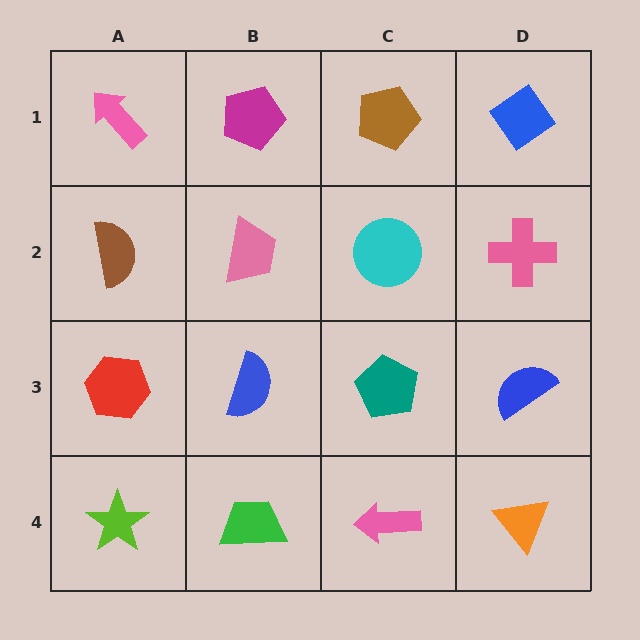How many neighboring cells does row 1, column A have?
2.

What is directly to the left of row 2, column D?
A cyan circle.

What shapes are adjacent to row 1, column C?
A cyan circle (row 2, column C), a magenta pentagon (row 1, column B), a blue diamond (row 1, column D).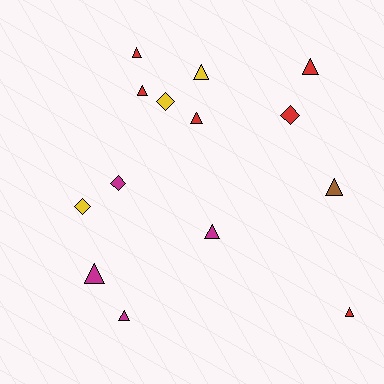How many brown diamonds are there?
There are no brown diamonds.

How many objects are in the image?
There are 14 objects.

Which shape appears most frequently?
Triangle, with 10 objects.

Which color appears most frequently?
Red, with 6 objects.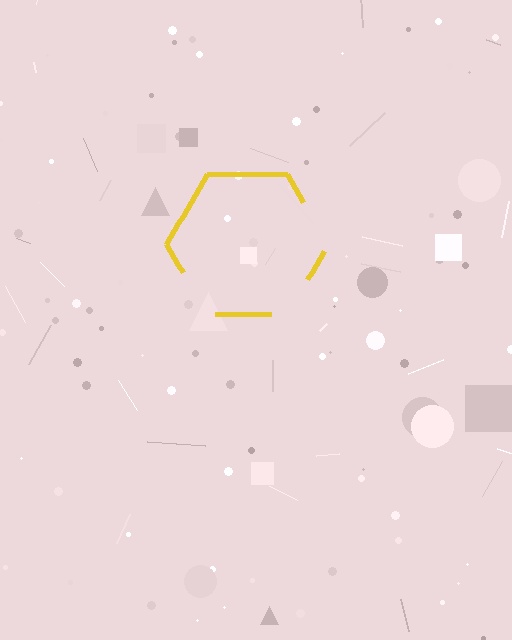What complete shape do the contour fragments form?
The contour fragments form a hexagon.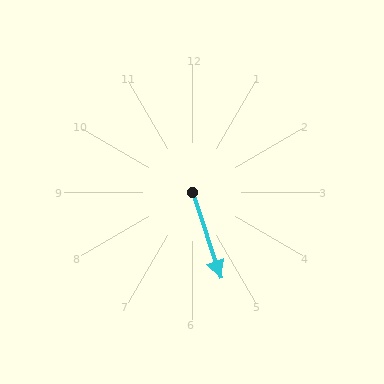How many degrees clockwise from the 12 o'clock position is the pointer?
Approximately 162 degrees.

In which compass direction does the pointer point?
South.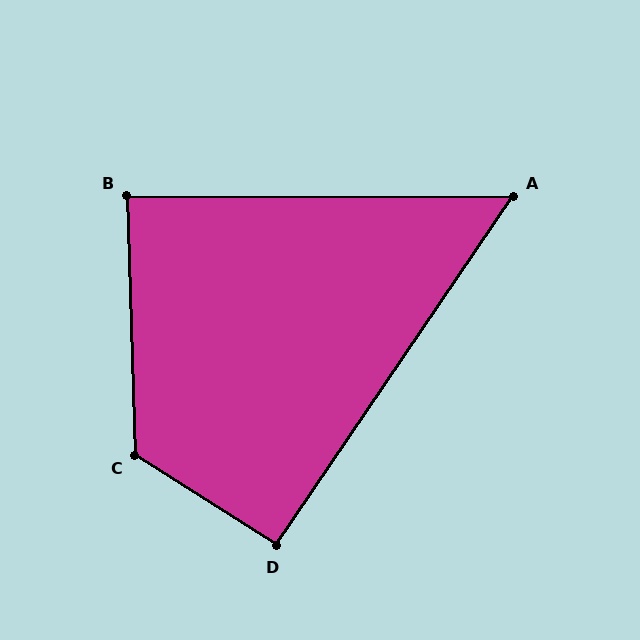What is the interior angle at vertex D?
Approximately 92 degrees (approximately right).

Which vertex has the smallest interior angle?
A, at approximately 56 degrees.